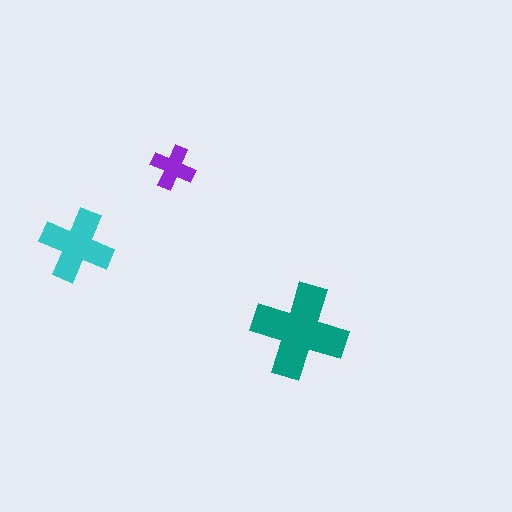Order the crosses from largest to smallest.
the teal one, the cyan one, the purple one.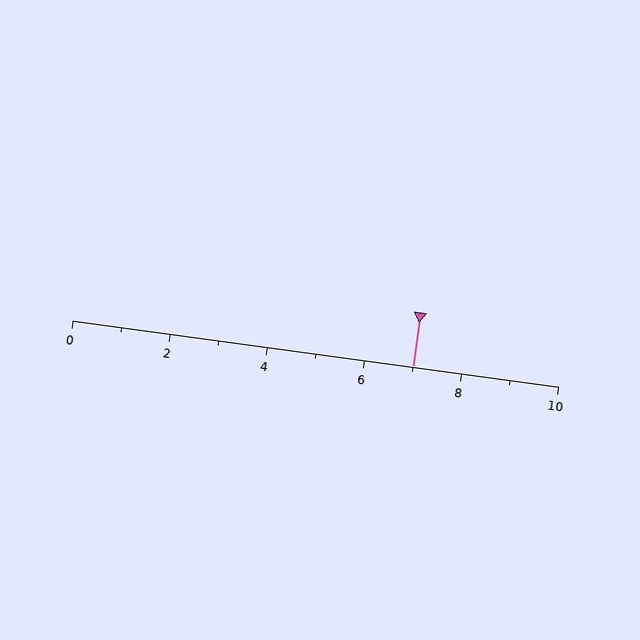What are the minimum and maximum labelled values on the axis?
The axis runs from 0 to 10.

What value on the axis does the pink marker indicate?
The marker indicates approximately 7.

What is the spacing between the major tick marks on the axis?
The major ticks are spaced 2 apart.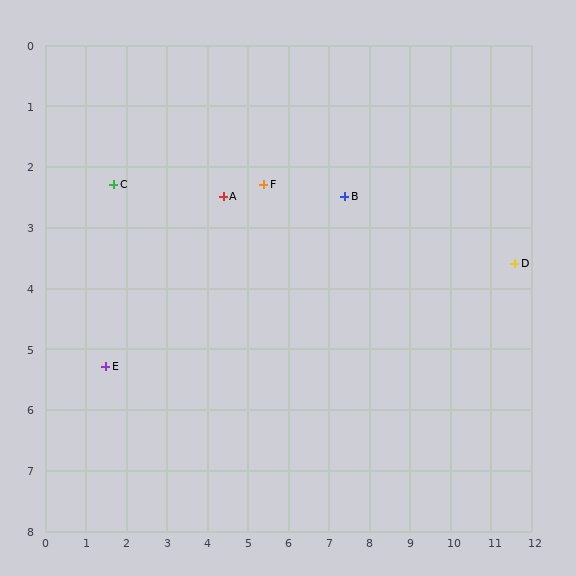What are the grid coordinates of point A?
Point A is at approximately (4.4, 2.5).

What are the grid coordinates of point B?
Point B is at approximately (7.4, 2.5).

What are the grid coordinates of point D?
Point D is at approximately (11.6, 3.6).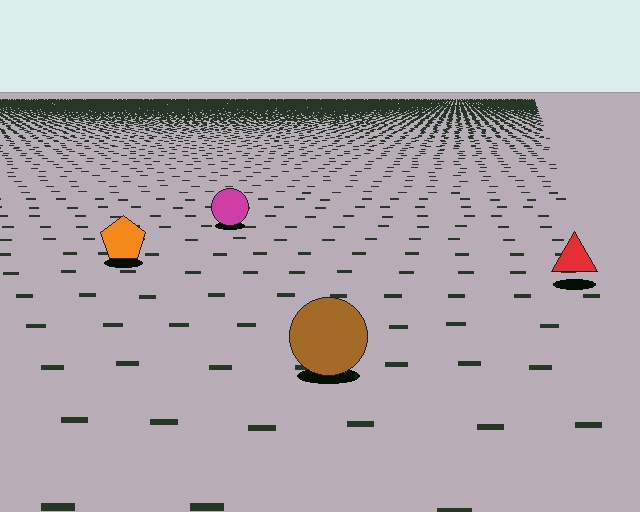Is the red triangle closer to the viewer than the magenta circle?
Yes. The red triangle is closer — you can tell from the texture gradient: the ground texture is coarser near it.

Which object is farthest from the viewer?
The magenta circle is farthest from the viewer. It appears smaller and the ground texture around it is denser.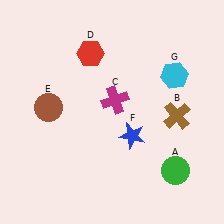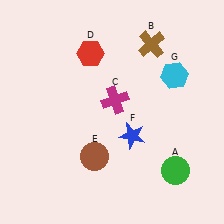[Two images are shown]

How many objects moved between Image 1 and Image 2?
2 objects moved between the two images.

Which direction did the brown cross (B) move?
The brown cross (B) moved up.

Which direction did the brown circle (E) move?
The brown circle (E) moved down.